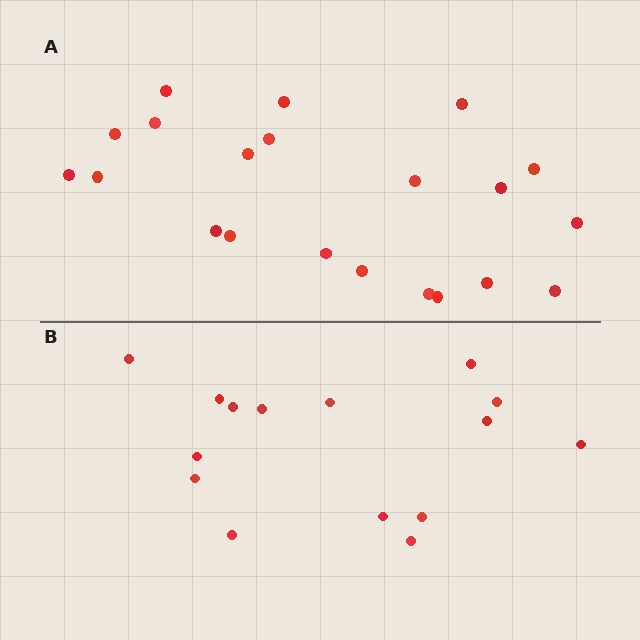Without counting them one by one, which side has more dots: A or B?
Region A (the top region) has more dots.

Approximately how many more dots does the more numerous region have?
Region A has about 6 more dots than region B.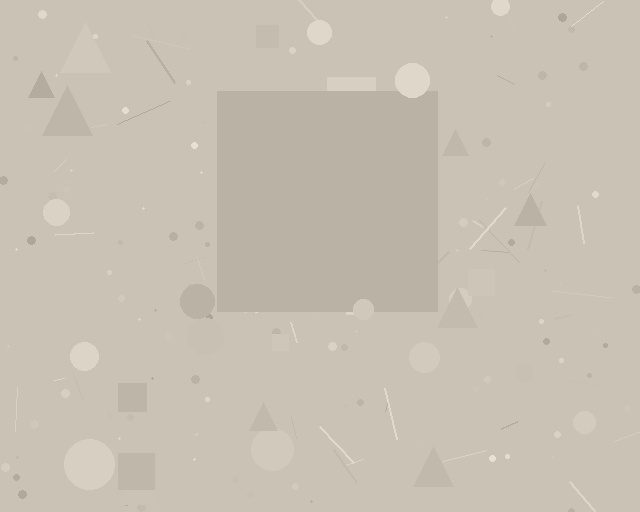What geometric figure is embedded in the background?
A square is embedded in the background.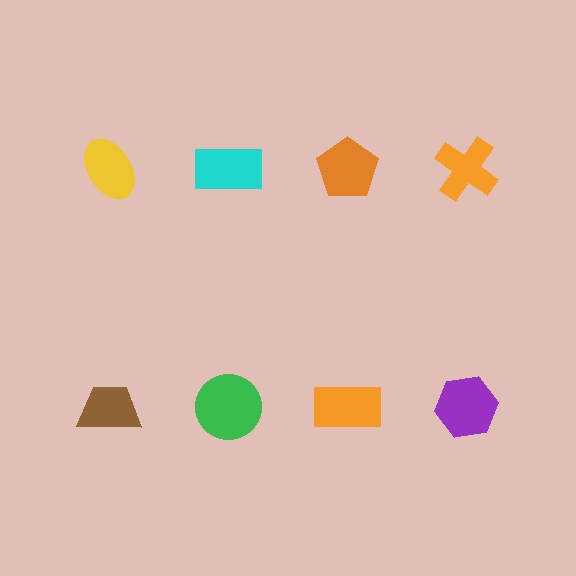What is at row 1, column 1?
A yellow ellipse.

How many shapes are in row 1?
4 shapes.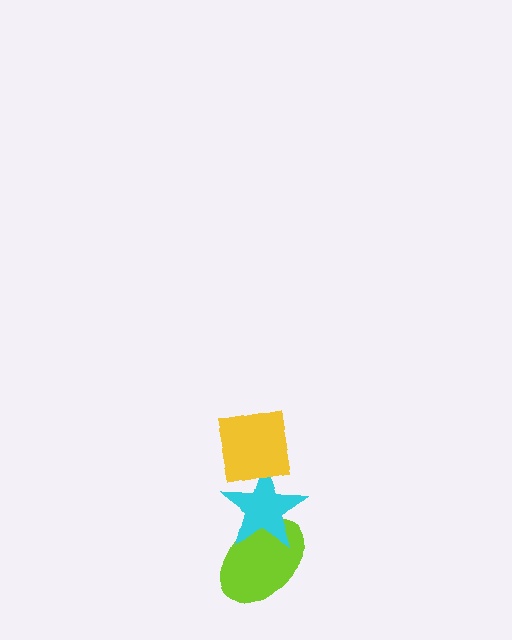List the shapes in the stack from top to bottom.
From top to bottom: the yellow square, the cyan star, the lime ellipse.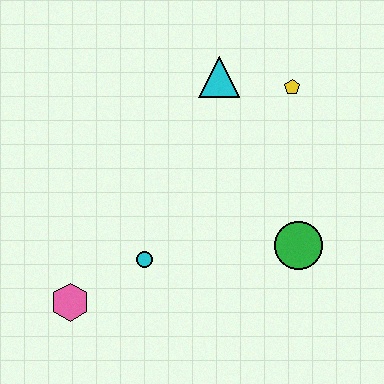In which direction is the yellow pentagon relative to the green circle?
The yellow pentagon is above the green circle.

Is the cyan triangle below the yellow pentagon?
No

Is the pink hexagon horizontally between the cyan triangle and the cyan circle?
No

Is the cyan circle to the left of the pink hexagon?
No